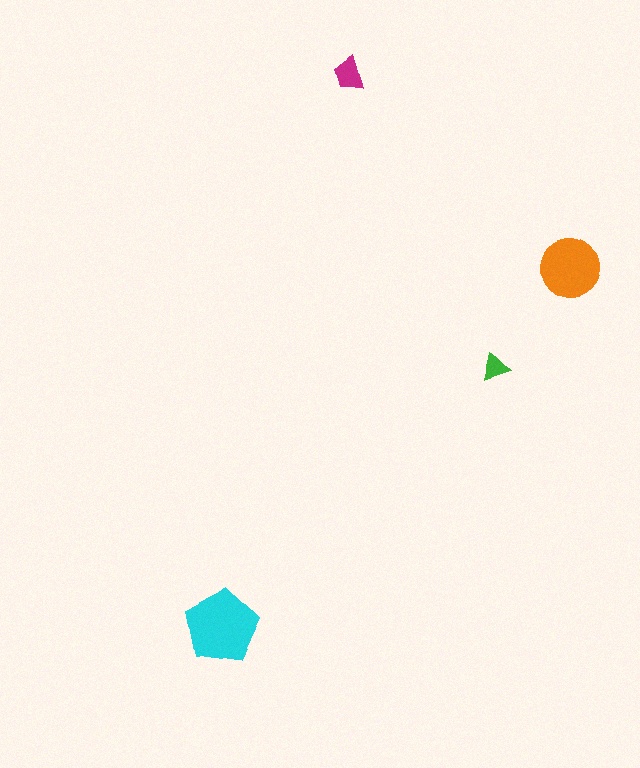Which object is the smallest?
The green triangle.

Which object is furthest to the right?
The orange circle is rightmost.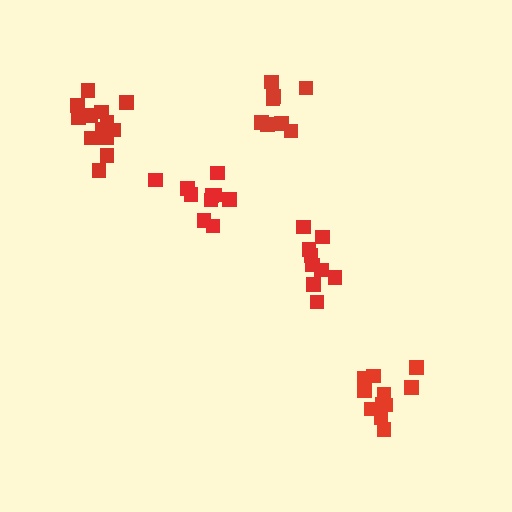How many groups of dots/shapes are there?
There are 5 groups.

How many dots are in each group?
Group 1: 8 dots, Group 2: 9 dots, Group 3: 13 dots, Group 4: 12 dots, Group 5: 10 dots (52 total).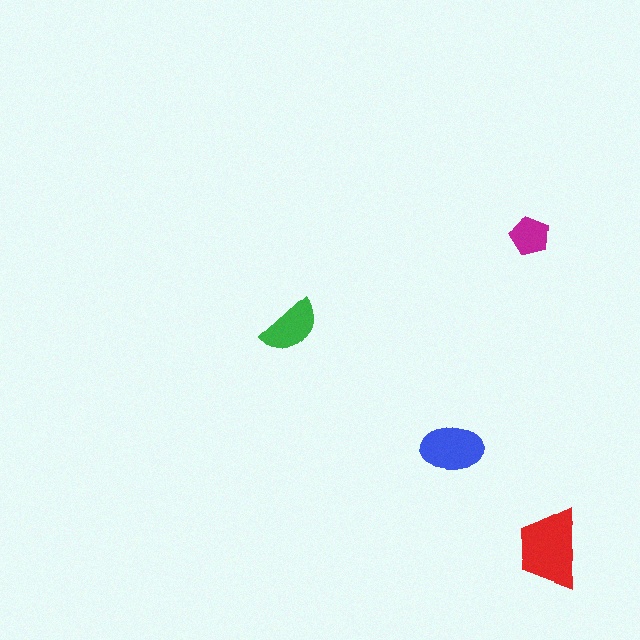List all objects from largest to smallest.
The red trapezoid, the blue ellipse, the green semicircle, the magenta pentagon.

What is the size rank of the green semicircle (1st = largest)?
3rd.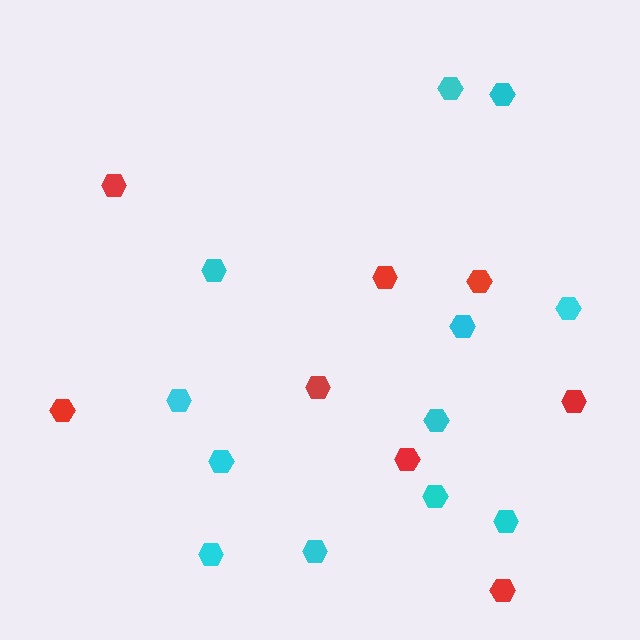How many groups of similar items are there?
There are 2 groups: one group of cyan hexagons (12) and one group of red hexagons (8).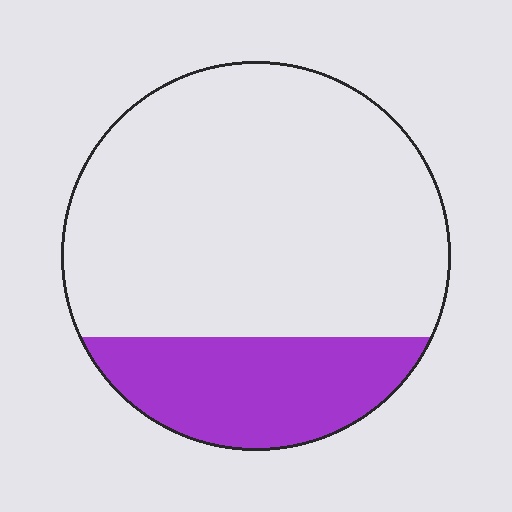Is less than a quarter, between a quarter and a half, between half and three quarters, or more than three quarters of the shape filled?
Less than a quarter.